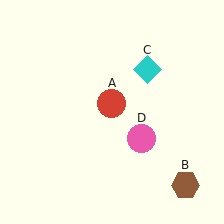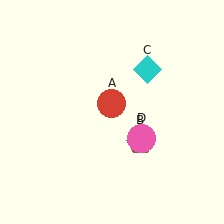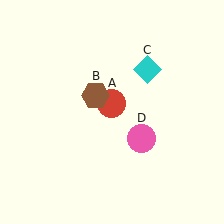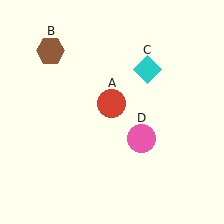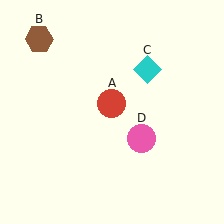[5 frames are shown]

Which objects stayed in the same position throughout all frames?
Red circle (object A) and cyan diamond (object C) and pink circle (object D) remained stationary.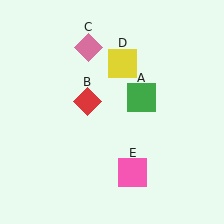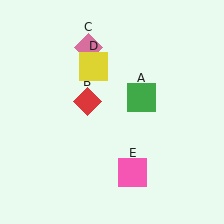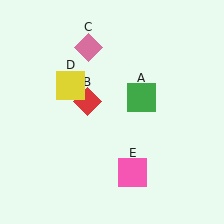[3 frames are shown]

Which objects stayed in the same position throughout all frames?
Green square (object A) and red diamond (object B) and pink diamond (object C) and pink square (object E) remained stationary.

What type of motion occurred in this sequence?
The yellow square (object D) rotated counterclockwise around the center of the scene.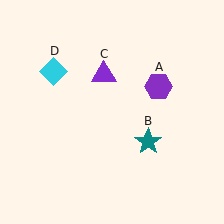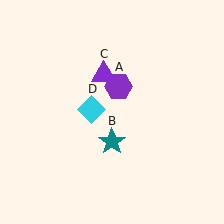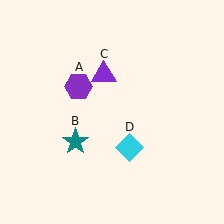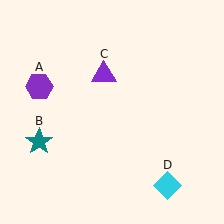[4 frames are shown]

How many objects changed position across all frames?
3 objects changed position: purple hexagon (object A), teal star (object B), cyan diamond (object D).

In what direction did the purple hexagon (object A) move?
The purple hexagon (object A) moved left.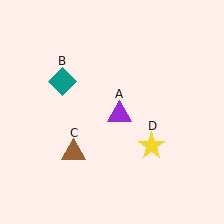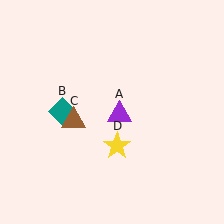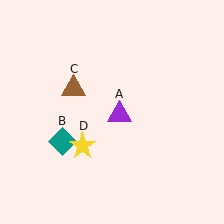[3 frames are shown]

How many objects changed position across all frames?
3 objects changed position: teal diamond (object B), brown triangle (object C), yellow star (object D).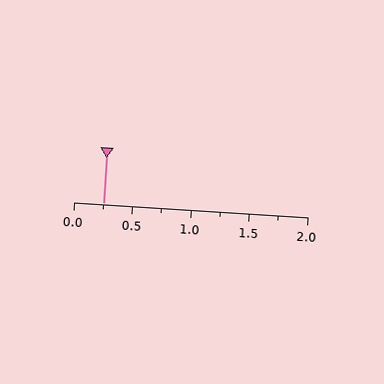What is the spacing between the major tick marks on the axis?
The major ticks are spaced 0.5 apart.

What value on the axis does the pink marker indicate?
The marker indicates approximately 0.25.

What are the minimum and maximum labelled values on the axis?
The axis runs from 0.0 to 2.0.